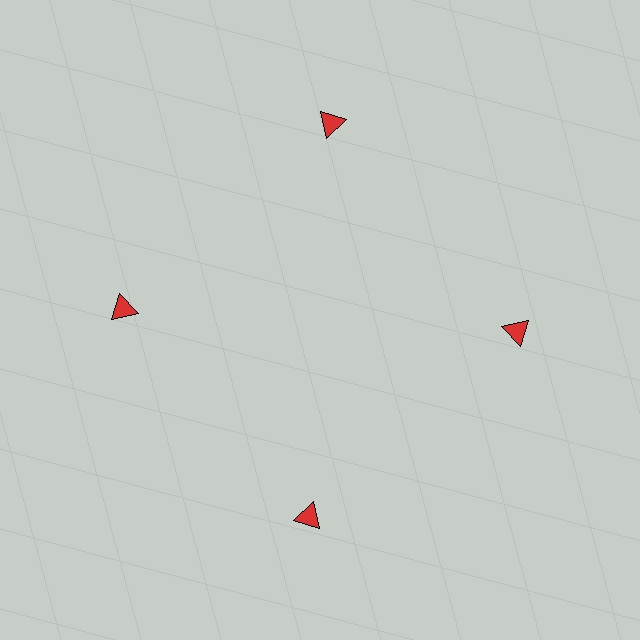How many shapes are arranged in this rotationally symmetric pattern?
There are 4 shapes, arranged in 4 groups of 1.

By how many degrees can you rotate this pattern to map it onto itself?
The pattern maps onto itself every 90 degrees of rotation.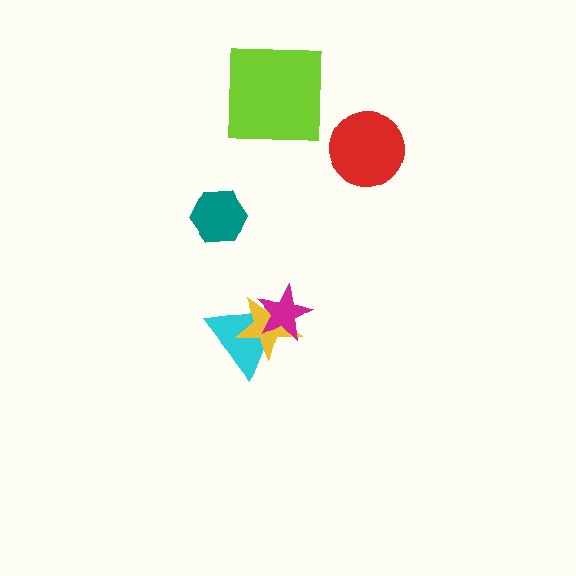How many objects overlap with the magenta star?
2 objects overlap with the magenta star.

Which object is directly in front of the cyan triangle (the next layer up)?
The yellow star is directly in front of the cyan triangle.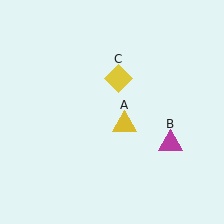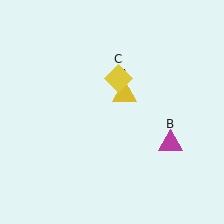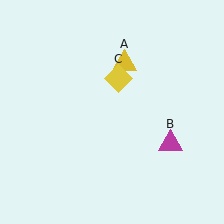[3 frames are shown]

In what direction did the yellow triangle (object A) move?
The yellow triangle (object A) moved up.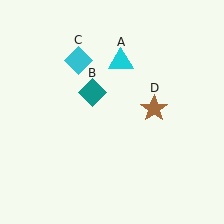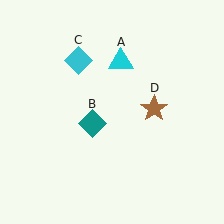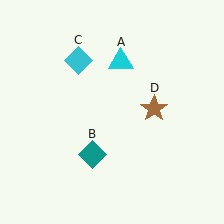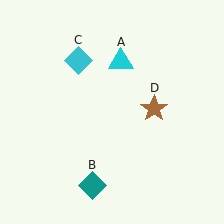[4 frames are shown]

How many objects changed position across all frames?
1 object changed position: teal diamond (object B).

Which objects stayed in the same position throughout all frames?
Cyan triangle (object A) and cyan diamond (object C) and brown star (object D) remained stationary.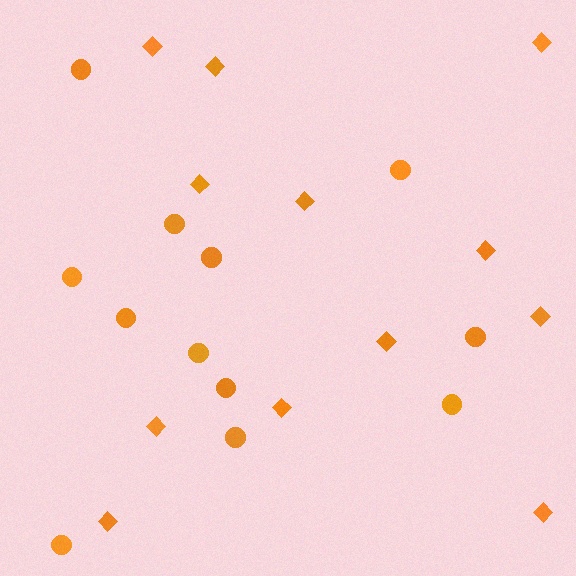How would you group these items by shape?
There are 2 groups: one group of diamonds (12) and one group of circles (12).